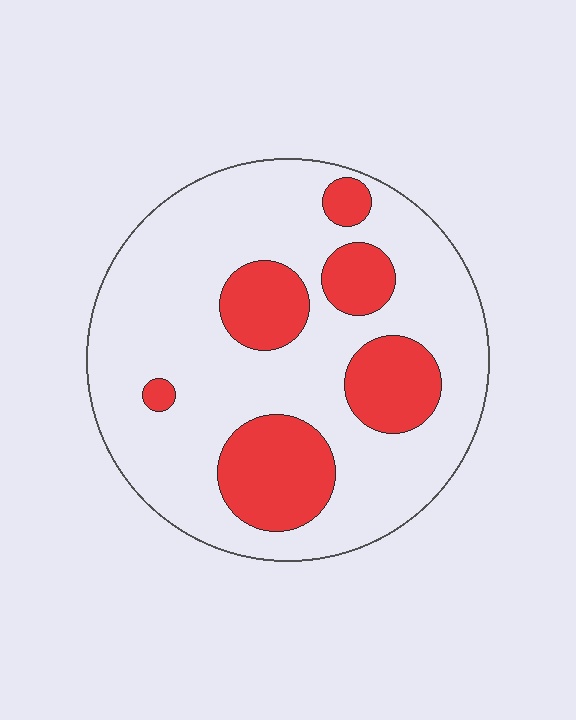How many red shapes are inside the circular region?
6.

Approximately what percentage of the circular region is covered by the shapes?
Approximately 25%.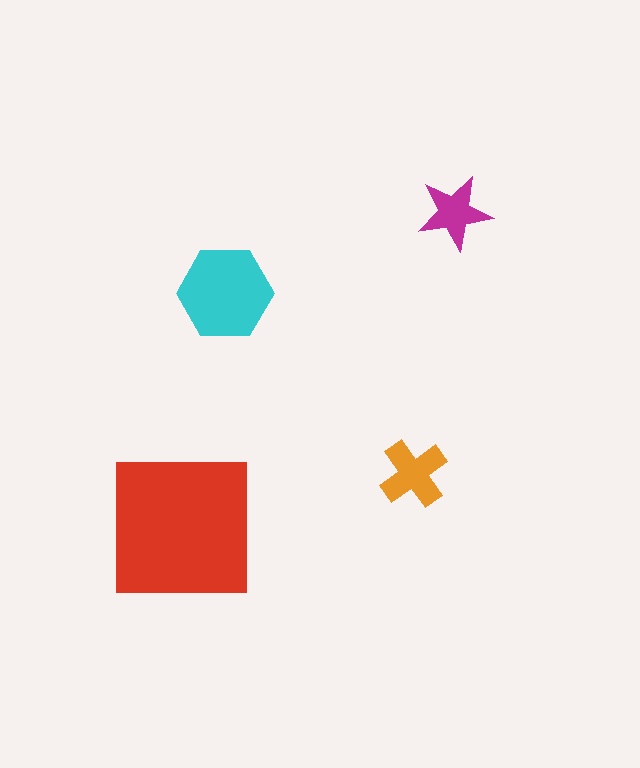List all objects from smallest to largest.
The magenta star, the orange cross, the cyan hexagon, the red square.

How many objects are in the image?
There are 4 objects in the image.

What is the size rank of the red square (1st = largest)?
1st.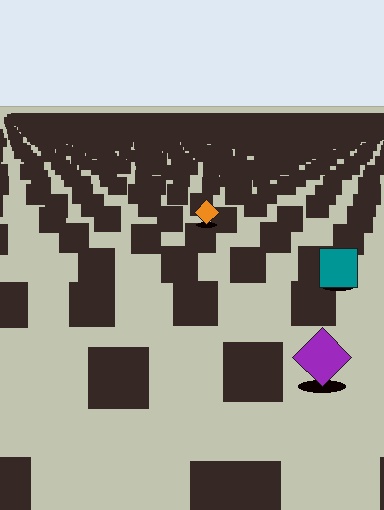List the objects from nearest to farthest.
From nearest to farthest: the purple diamond, the teal square, the orange diamond.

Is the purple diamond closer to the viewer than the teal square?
Yes. The purple diamond is closer — you can tell from the texture gradient: the ground texture is coarser near it.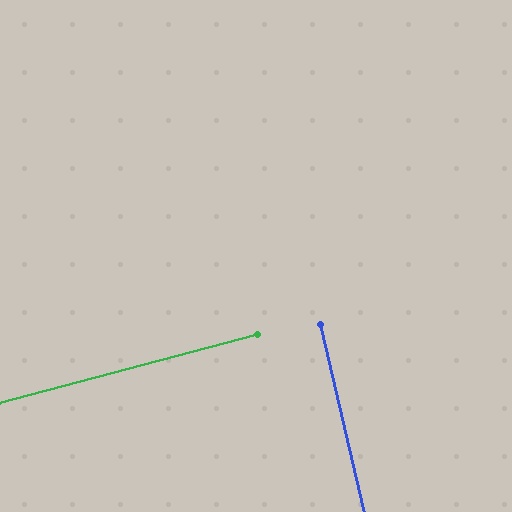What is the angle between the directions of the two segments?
Approximately 89 degrees.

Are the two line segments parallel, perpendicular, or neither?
Perpendicular — they meet at approximately 89°.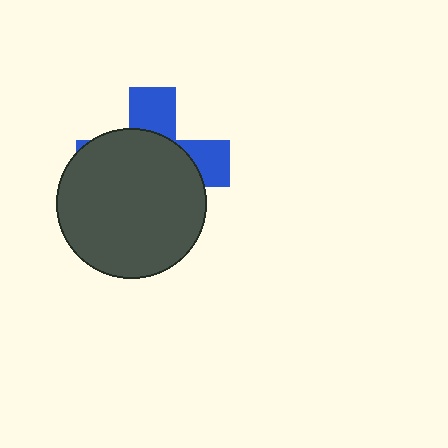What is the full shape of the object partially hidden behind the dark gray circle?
The partially hidden object is a blue cross.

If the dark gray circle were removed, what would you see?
You would see the complete blue cross.